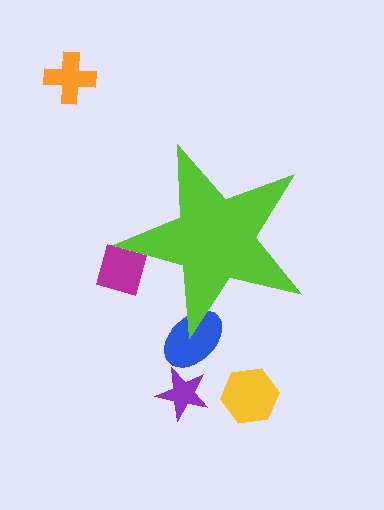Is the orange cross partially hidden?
No, the orange cross is fully visible.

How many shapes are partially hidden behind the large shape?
2 shapes are partially hidden.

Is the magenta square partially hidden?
Yes, the magenta square is partially hidden behind the lime star.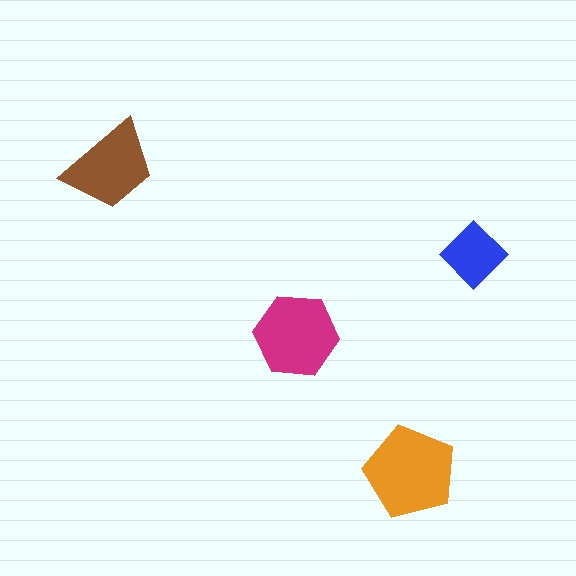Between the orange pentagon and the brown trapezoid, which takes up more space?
The orange pentagon.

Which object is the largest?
The orange pentagon.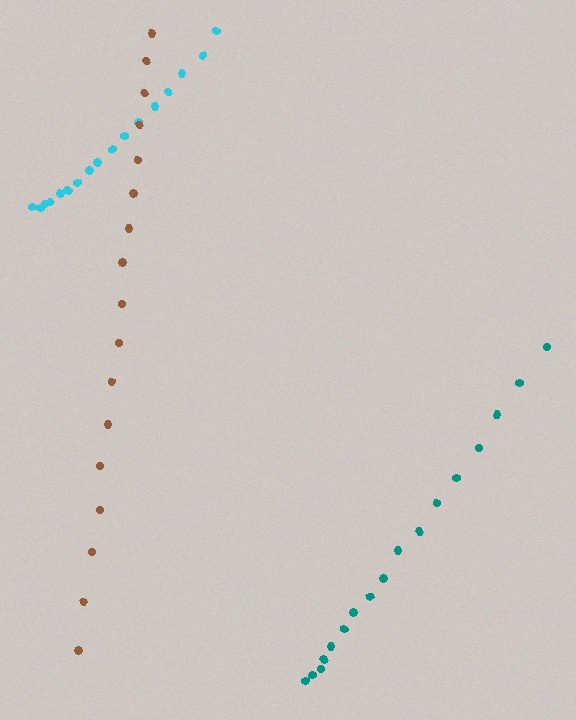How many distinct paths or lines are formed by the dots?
There are 3 distinct paths.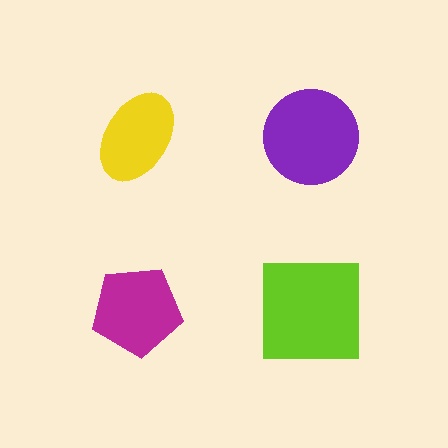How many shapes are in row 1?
2 shapes.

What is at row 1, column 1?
A yellow ellipse.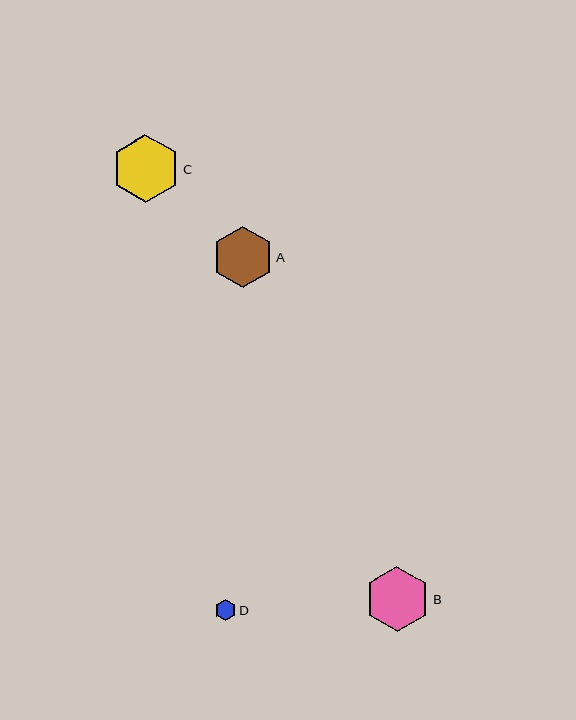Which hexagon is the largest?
Hexagon C is the largest with a size of approximately 68 pixels.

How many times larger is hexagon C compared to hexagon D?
Hexagon C is approximately 3.2 times the size of hexagon D.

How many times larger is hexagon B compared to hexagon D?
Hexagon B is approximately 3.0 times the size of hexagon D.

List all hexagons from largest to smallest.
From largest to smallest: C, B, A, D.